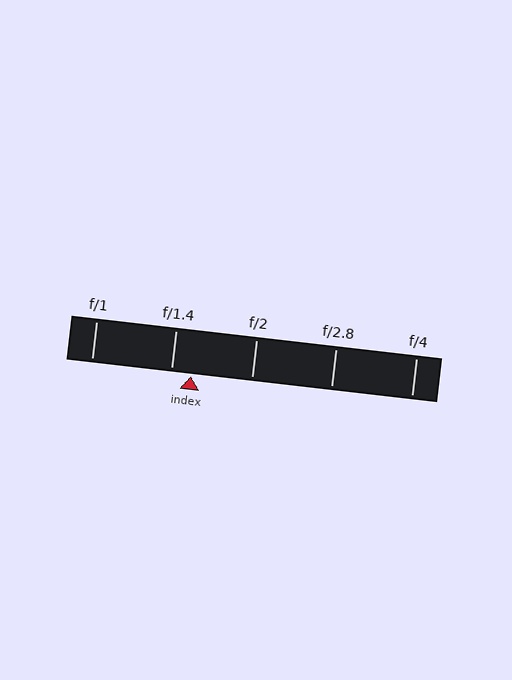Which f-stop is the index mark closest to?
The index mark is closest to f/1.4.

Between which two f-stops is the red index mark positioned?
The index mark is between f/1.4 and f/2.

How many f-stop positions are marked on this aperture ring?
There are 5 f-stop positions marked.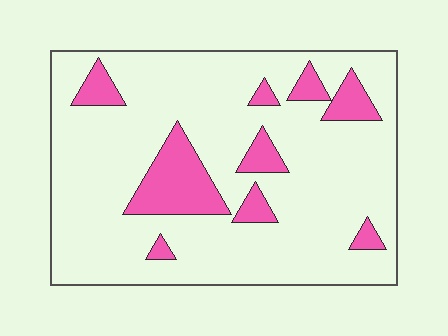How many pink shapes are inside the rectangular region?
9.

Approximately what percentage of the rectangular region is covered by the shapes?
Approximately 15%.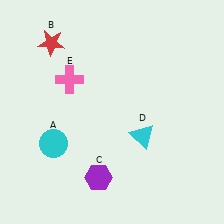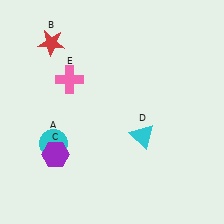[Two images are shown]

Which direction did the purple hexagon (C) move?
The purple hexagon (C) moved left.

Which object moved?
The purple hexagon (C) moved left.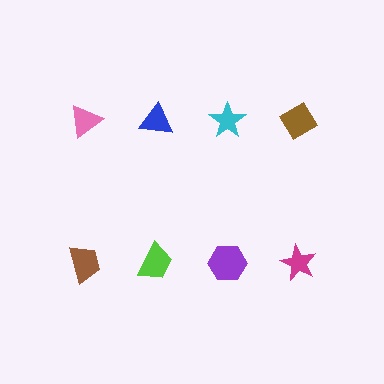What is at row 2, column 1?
A brown trapezoid.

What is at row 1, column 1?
A pink triangle.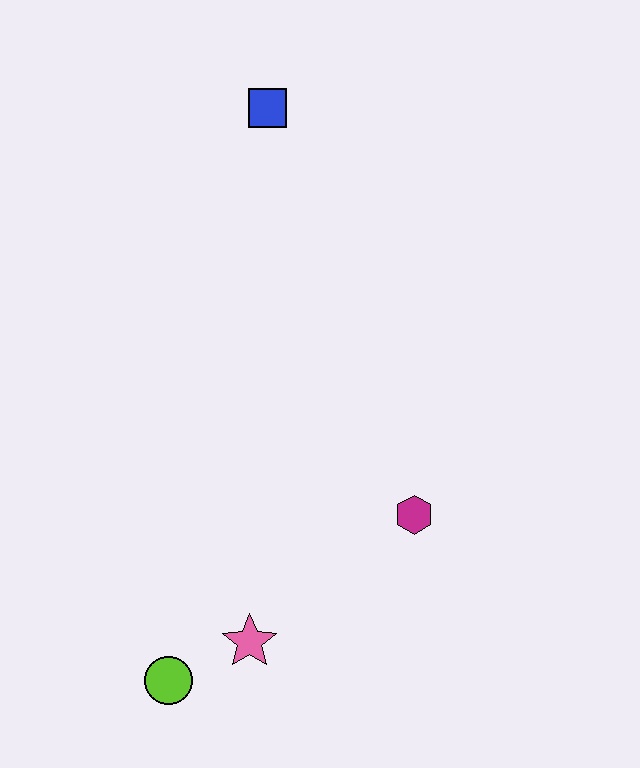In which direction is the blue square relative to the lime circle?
The blue square is above the lime circle.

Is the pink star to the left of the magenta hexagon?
Yes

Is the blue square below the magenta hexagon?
No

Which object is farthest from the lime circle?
The blue square is farthest from the lime circle.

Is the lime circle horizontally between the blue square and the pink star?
No